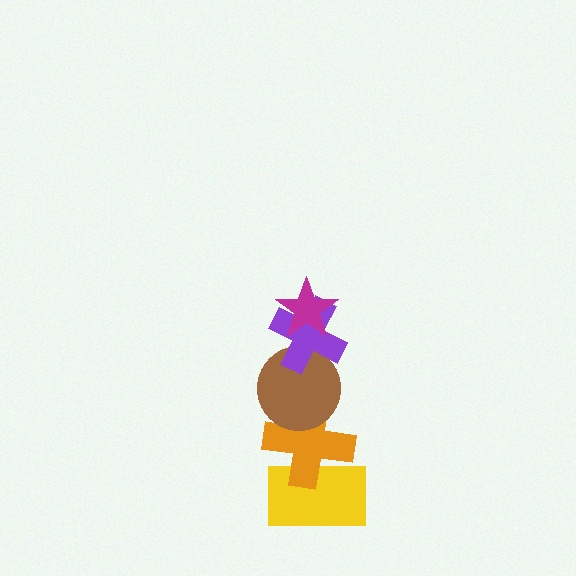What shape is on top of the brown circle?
The purple cross is on top of the brown circle.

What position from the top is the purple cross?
The purple cross is 2nd from the top.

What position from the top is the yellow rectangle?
The yellow rectangle is 5th from the top.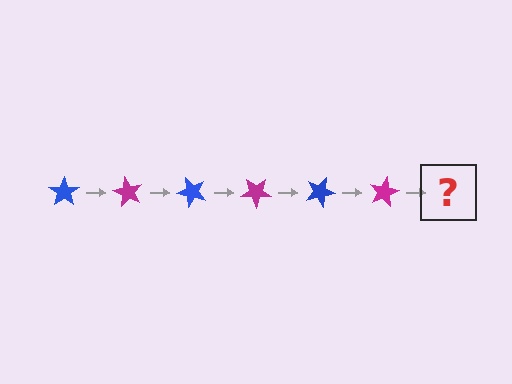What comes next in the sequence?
The next element should be a blue star, rotated 360 degrees from the start.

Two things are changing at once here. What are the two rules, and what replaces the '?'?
The two rules are that it rotates 60 degrees each step and the color cycles through blue and magenta. The '?' should be a blue star, rotated 360 degrees from the start.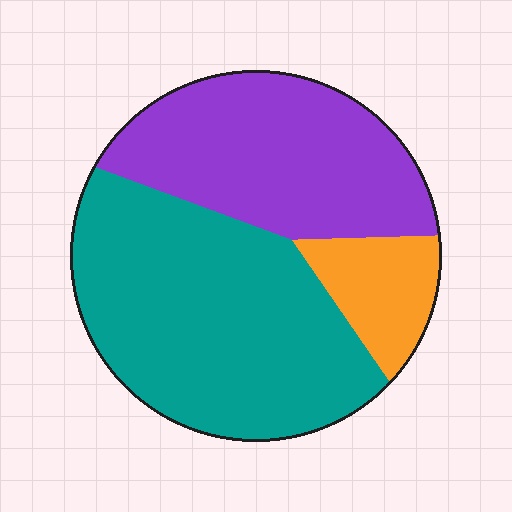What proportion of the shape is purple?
Purple covers about 35% of the shape.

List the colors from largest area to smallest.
From largest to smallest: teal, purple, orange.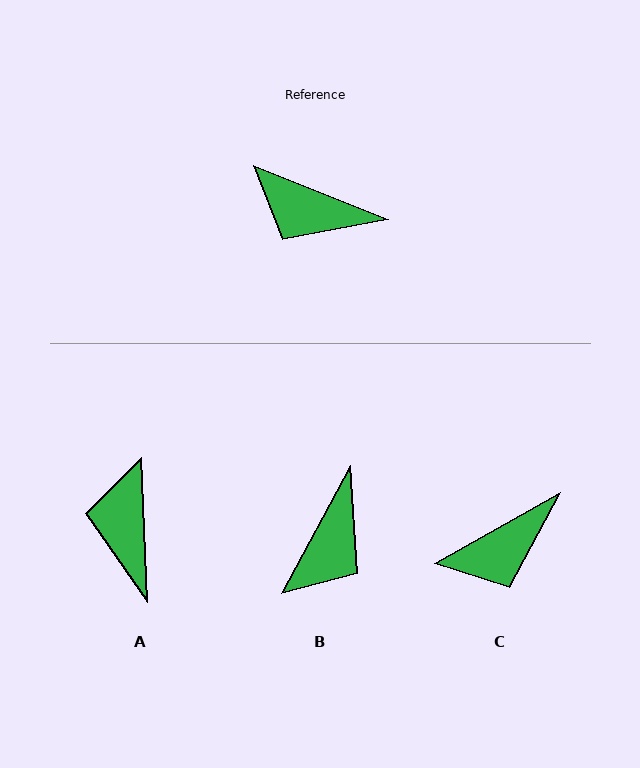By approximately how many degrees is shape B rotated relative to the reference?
Approximately 84 degrees counter-clockwise.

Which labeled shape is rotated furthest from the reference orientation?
B, about 84 degrees away.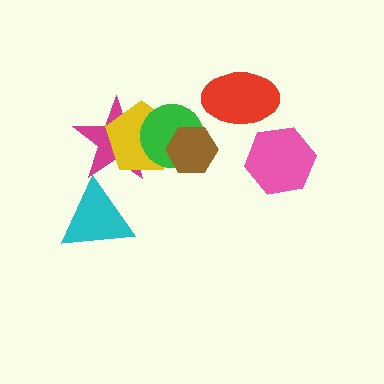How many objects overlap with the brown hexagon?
2 objects overlap with the brown hexagon.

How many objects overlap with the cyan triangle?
1 object overlaps with the cyan triangle.